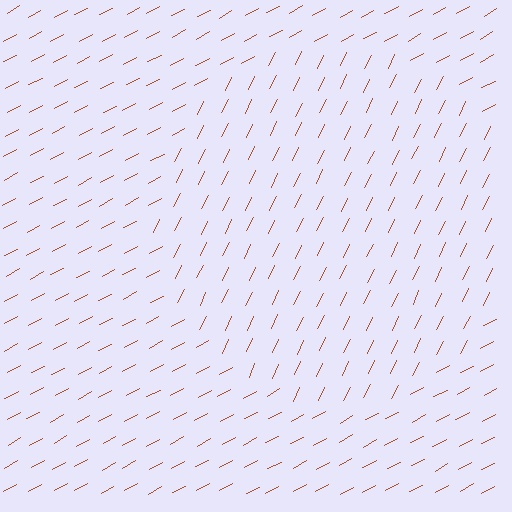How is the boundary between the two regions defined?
The boundary is defined purely by a change in line orientation (approximately 36 degrees difference). All lines are the same color and thickness.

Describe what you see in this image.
The image is filled with small brown line segments. A circle region in the image has lines oriented differently from the surrounding lines, creating a visible texture boundary.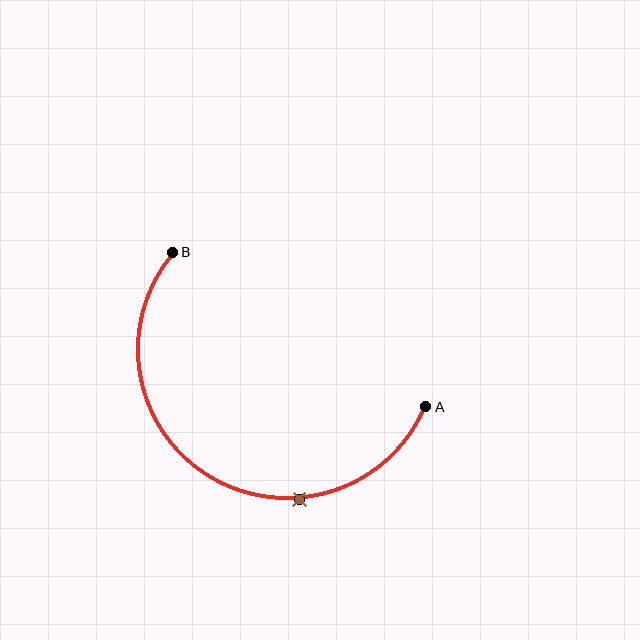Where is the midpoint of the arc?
The arc midpoint is the point on the curve farthest from the straight line joining A and B. It sits below that line.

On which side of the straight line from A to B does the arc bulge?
The arc bulges below the straight line connecting A and B.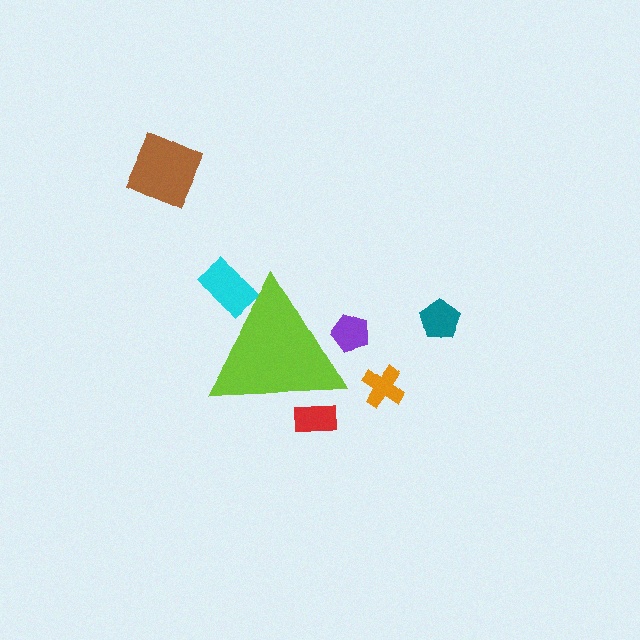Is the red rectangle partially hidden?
Yes, the red rectangle is partially hidden behind the lime triangle.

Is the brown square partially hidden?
No, the brown square is fully visible.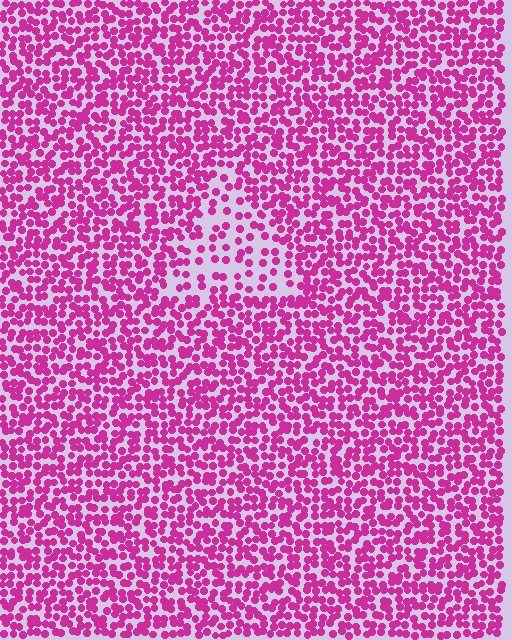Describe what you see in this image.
The image contains small magenta elements arranged at two different densities. A triangle-shaped region is visible where the elements are less densely packed than the surrounding area.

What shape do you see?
I see a triangle.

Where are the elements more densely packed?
The elements are more densely packed outside the triangle boundary.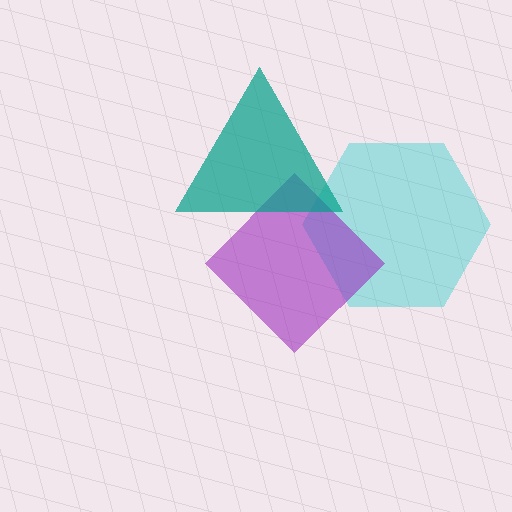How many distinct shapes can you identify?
There are 3 distinct shapes: a cyan hexagon, a purple diamond, a teal triangle.